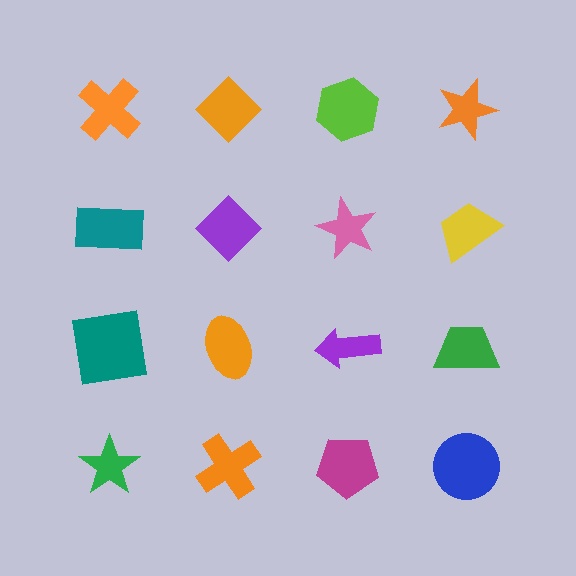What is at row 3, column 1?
A teal square.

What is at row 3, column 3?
A purple arrow.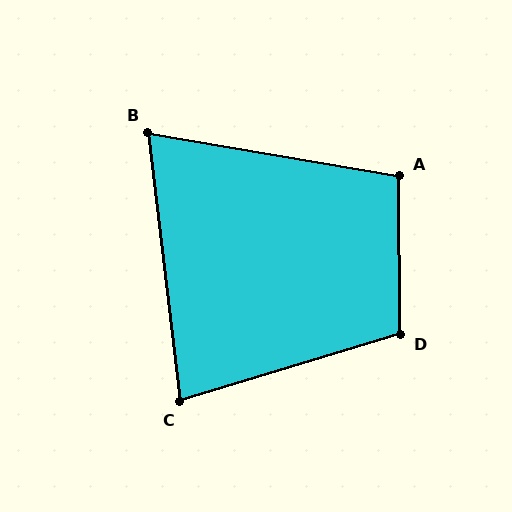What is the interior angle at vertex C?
Approximately 80 degrees (acute).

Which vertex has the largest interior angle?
D, at approximately 107 degrees.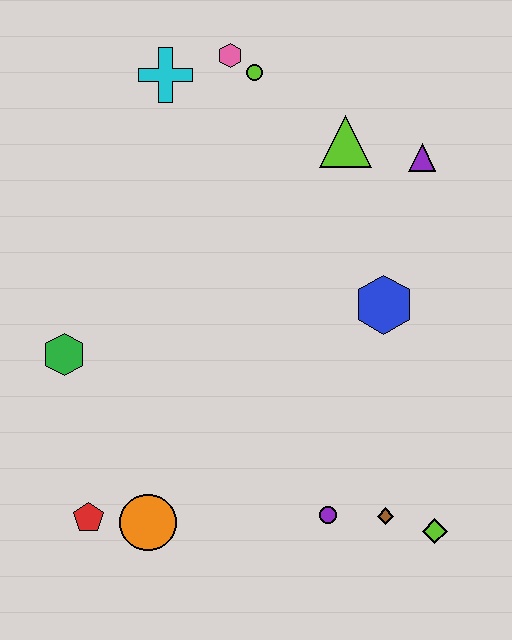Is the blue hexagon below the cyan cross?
Yes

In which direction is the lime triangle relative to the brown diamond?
The lime triangle is above the brown diamond.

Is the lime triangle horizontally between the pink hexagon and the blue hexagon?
Yes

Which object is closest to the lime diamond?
The brown diamond is closest to the lime diamond.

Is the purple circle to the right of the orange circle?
Yes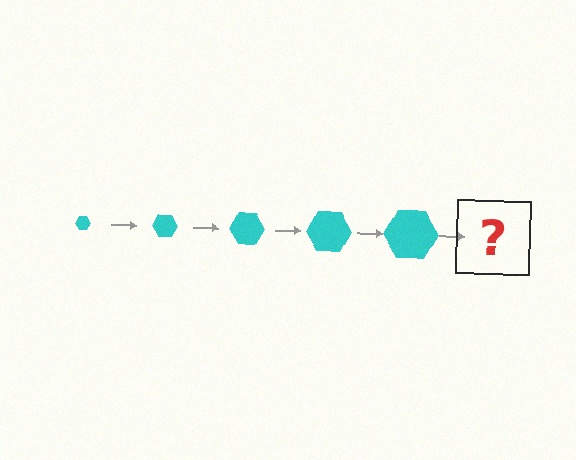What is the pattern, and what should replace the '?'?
The pattern is that the hexagon gets progressively larger each step. The '?' should be a cyan hexagon, larger than the previous one.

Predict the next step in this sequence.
The next step is a cyan hexagon, larger than the previous one.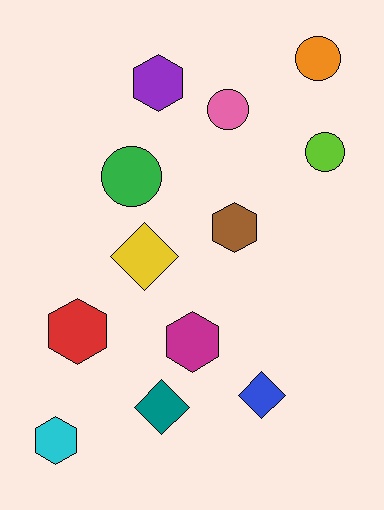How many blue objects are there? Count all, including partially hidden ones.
There is 1 blue object.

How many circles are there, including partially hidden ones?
There are 4 circles.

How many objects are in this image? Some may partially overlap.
There are 12 objects.